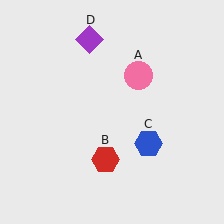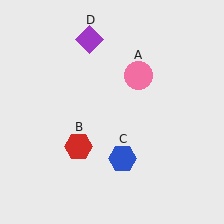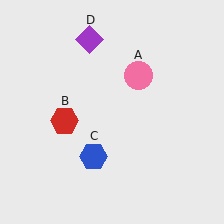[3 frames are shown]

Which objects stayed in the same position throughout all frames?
Pink circle (object A) and purple diamond (object D) remained stationary.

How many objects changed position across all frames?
2 objects changed position: red hexagon (object B), blue hexagon (object C).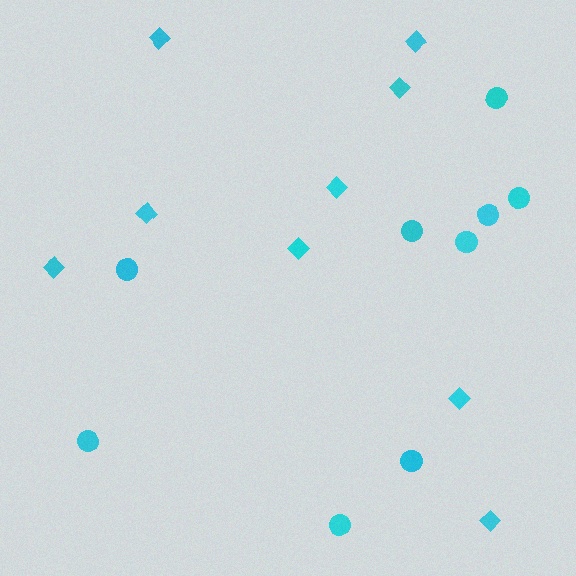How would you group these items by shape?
There are 2 groups: one group of circles (9) and one group of diamonds (9).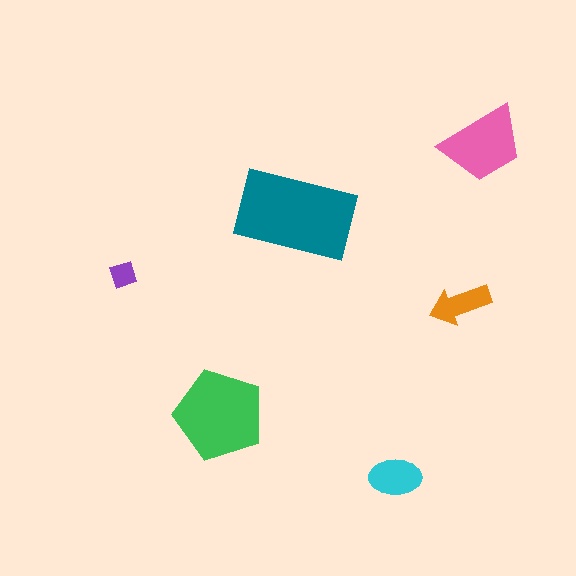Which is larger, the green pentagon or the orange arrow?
The green pentagon.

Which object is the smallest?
The purple diamond.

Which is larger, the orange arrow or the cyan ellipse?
The cyan ellipse.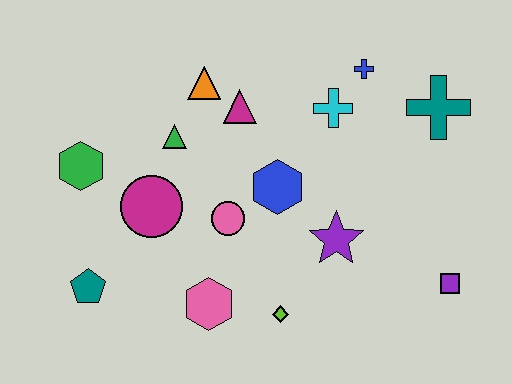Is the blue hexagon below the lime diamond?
No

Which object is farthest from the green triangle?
The purple square is farthest from the green triangle.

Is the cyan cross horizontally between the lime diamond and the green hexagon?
No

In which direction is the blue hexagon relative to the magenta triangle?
The blue hexagon is below the magenta triangle.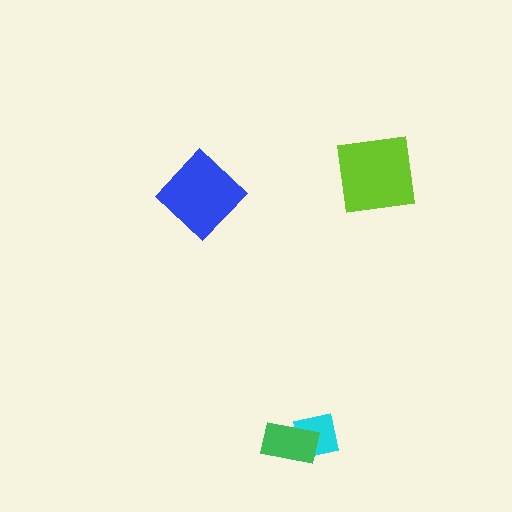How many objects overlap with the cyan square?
1 object overlaps with the cyan square.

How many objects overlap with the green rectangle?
1 object overlaps with the green rectangle.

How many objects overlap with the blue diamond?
0 objects overlap with the blue diamond.